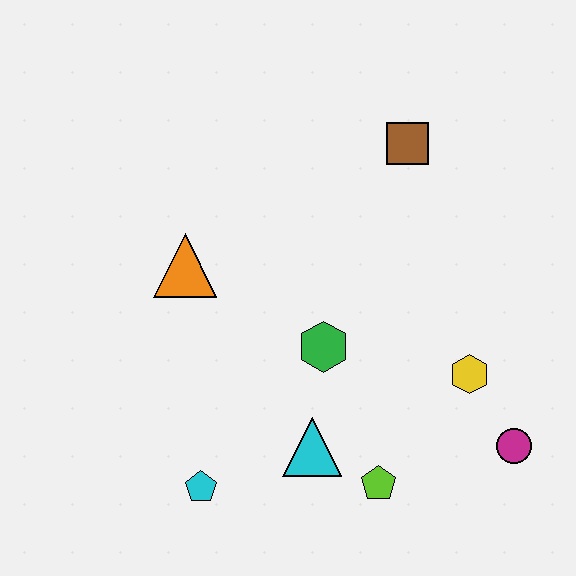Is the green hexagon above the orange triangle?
No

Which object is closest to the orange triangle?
The green hexagon is closest to the orange triangle.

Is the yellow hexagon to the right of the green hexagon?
Yes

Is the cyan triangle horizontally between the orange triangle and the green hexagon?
Yes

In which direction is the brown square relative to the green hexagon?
The brown square is above the green hexagon.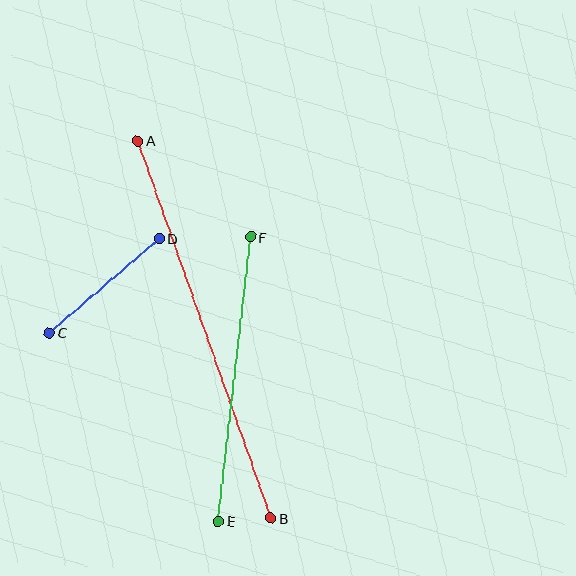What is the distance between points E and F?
The distance is approximately 286 pixels.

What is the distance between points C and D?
The distance is approximately 145 pixels.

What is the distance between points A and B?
The distance is approximately 400 pixels.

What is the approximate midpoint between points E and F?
The midpoint is at approximately (235, 379) pixels.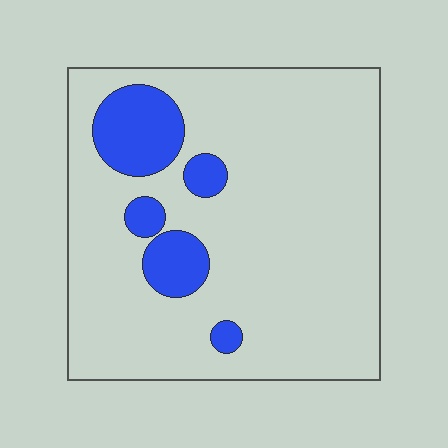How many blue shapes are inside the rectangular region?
5.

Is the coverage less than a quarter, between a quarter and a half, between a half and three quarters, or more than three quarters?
Less than a quarter.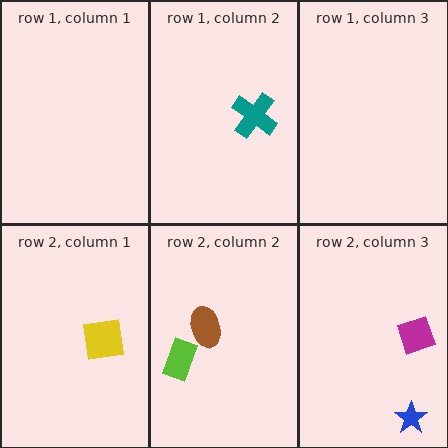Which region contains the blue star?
The row 2, column 3 region.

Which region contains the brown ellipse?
The row 2, column 2 region.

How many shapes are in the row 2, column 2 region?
2.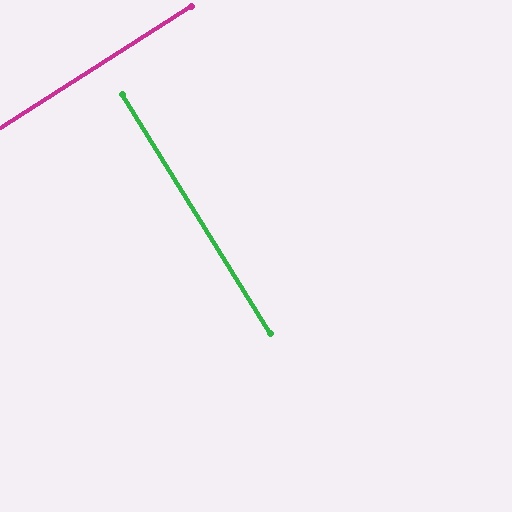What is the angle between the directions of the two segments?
Approximately 89 degrees.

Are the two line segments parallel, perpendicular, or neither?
Perpendicular — they meet at approximately 89°.